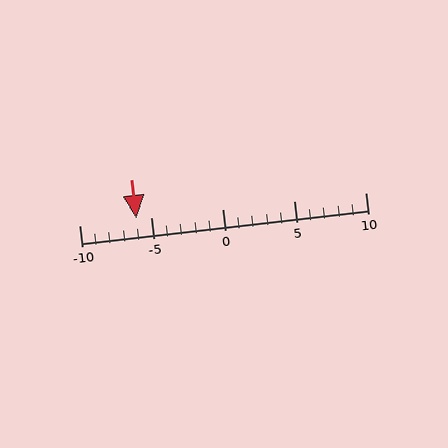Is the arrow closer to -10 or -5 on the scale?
The arrow is closer to -5.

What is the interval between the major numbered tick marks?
The major tick marks are spaced 5 units apart.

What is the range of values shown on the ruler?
The ruler shows values from -10 to 10.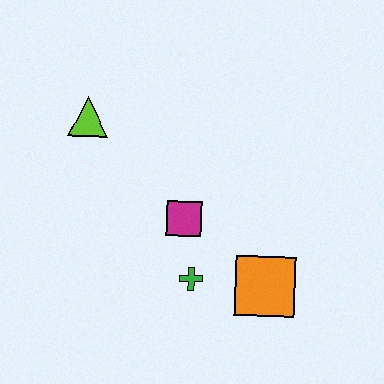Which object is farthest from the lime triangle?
The orange square is farthest from the lime triangle.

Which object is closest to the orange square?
The green cross is closest to the orange square.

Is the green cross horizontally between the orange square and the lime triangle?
Yes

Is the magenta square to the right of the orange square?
No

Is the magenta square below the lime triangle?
Yes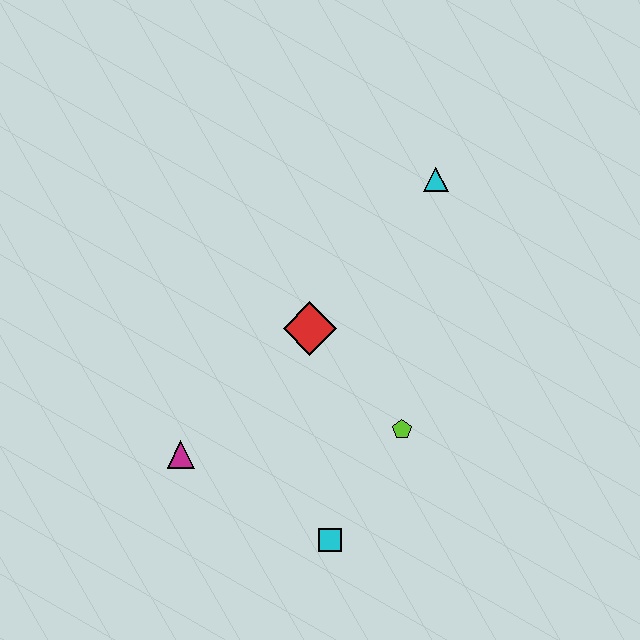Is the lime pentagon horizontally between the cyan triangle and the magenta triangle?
Yes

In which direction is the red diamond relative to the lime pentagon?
The red diamond is above the lime pentagon.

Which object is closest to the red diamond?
The lime pentagon is closest to the red diamond.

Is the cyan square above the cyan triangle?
No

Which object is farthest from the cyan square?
The cyan triangle is farthest from the cyan square.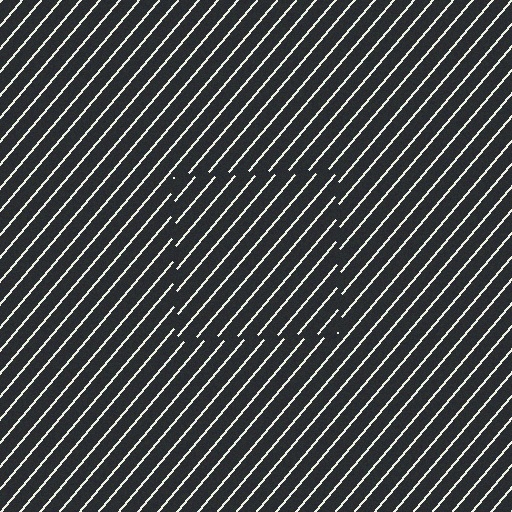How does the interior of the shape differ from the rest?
The interior of the shape contains the same grating, shifted by half a period — the contour is defined by the phase discontinuity where line-ends from the inner and outer gratings abut.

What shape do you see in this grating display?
An illusory square. The interior of the shape contains the same grating, shifted by half a period — the contour is defined by the phase discontinuity where line-ends from the inner and outer gratings abut.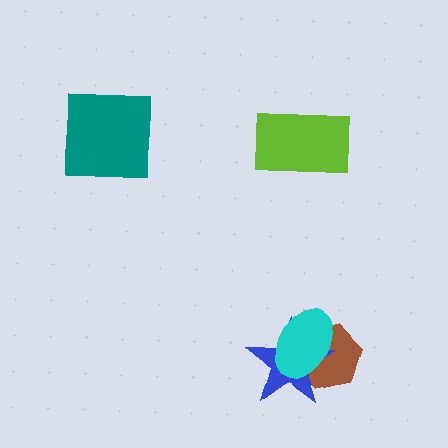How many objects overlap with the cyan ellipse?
2 objects overlap with the cyan ellipse.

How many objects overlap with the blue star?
2 objects overlap with the blue star.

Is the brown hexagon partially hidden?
Yes, it is partially covered by another shape.